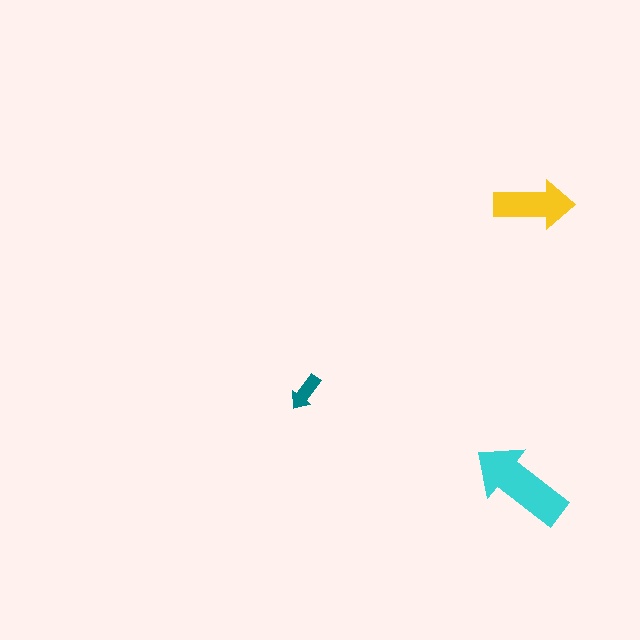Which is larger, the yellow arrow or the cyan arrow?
The cyan one.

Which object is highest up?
The yellow arrow is topmost.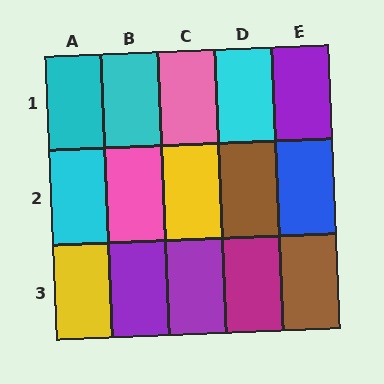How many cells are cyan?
4 cells are cyan.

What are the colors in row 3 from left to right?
Yellow, purple, purple, magenta, brown.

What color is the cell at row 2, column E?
Blue.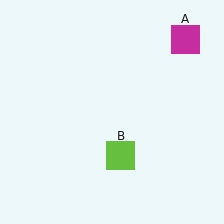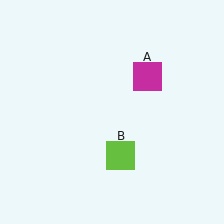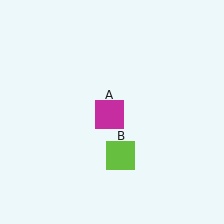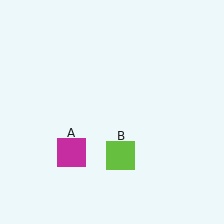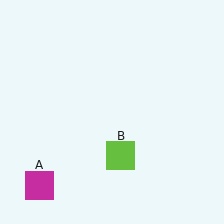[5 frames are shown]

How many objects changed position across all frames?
1 object changed position: magenta square (object A).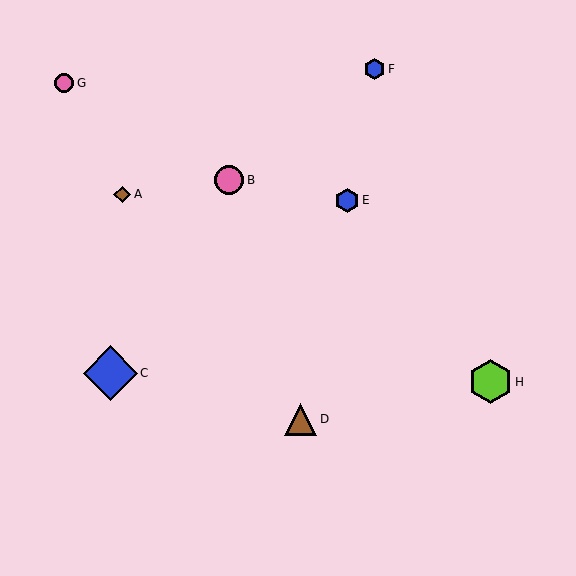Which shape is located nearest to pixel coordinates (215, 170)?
The pink circle (labeled B) at (229, 180) is nearest to that location.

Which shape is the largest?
The blue diamond (labeled C) is the largest.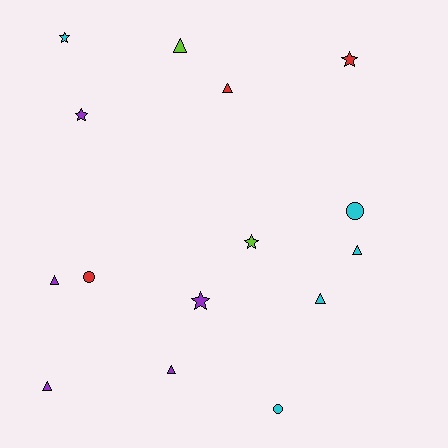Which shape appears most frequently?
Triangle, with 7 objects.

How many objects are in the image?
There are 15 objects.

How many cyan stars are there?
There is 1 cyan star.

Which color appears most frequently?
Cyan, with 5 objects.